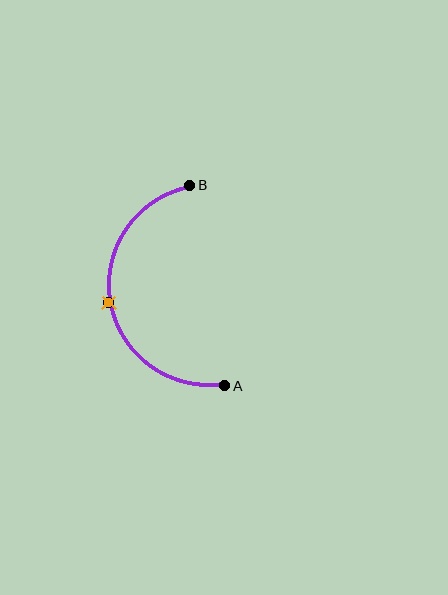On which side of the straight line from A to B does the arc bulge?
The arc bulges to the left of the straight line connecting A and B.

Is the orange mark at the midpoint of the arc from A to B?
Yes. The orange mark lies on the arc at equal arc-length from both A and B — it is the arc midpoint.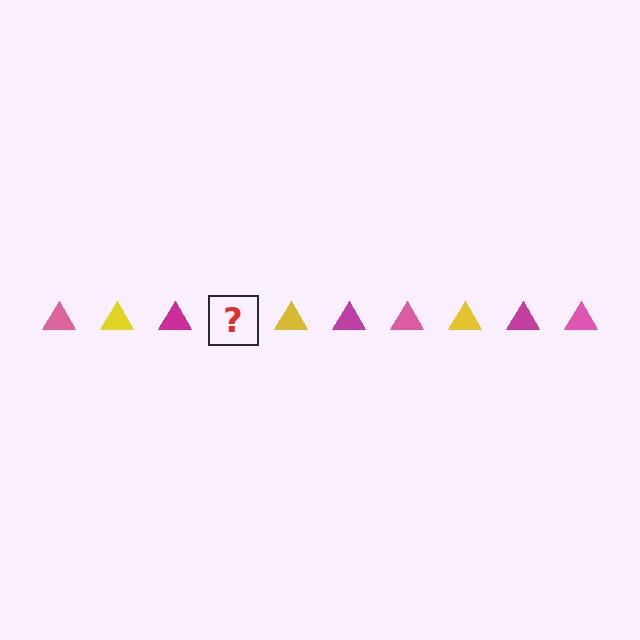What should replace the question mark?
The question mark should be replaced with a pink triangle.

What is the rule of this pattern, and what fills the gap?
The rule is that the pattern cycles through pink, yellow, magenta triangles. The gap should be filled with a pink triangle.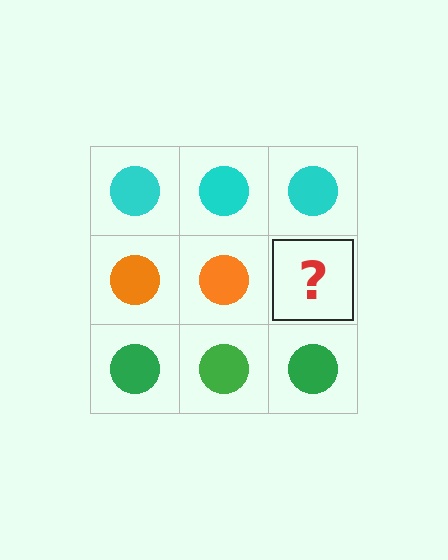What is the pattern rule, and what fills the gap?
The rule is that each row has a consistent color. The gap should be filled with an orange circle.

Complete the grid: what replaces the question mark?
The question mark should be replaced with an orange circle.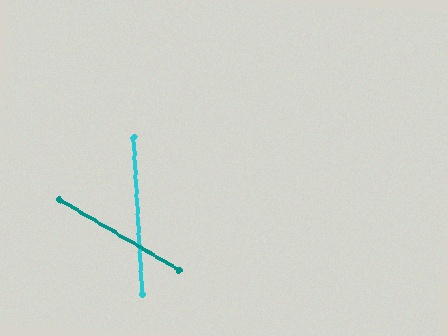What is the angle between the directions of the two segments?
Approximately 56 degrees.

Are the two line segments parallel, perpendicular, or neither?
Neither parallel nor perpendicular — they differ by about 56°.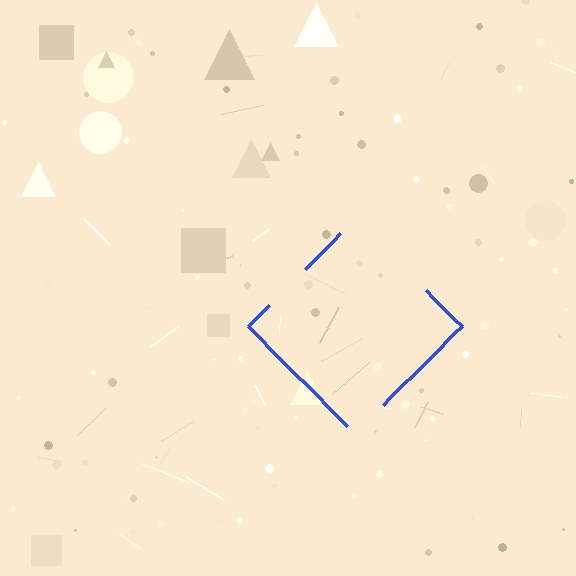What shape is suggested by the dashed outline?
The dashed outline suggests a diamond.